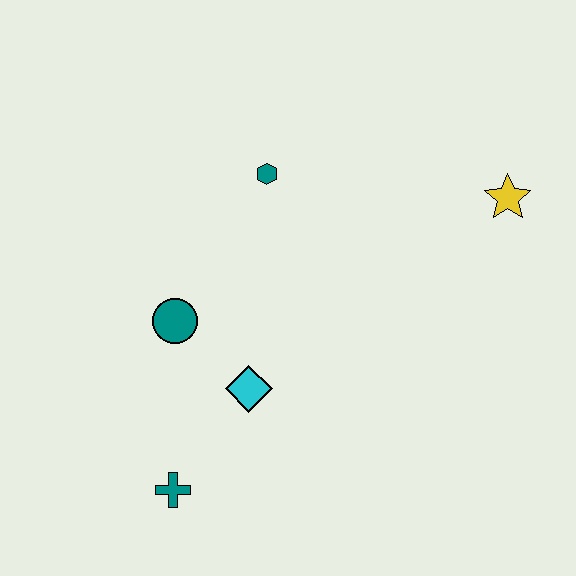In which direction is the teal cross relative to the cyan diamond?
The teal cross is below the cyan diamond.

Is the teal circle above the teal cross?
Yes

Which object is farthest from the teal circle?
The yellow star is farthest from the teal circle.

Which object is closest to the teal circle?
The cyan diamond is closest to the teal circle.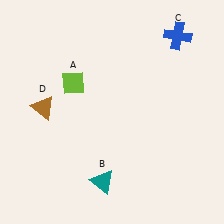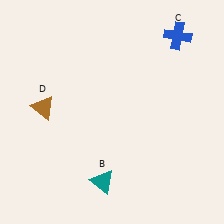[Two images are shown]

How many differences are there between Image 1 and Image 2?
There is 1 difference between the two images.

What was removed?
The lime diamond (A) was removed in Image 2.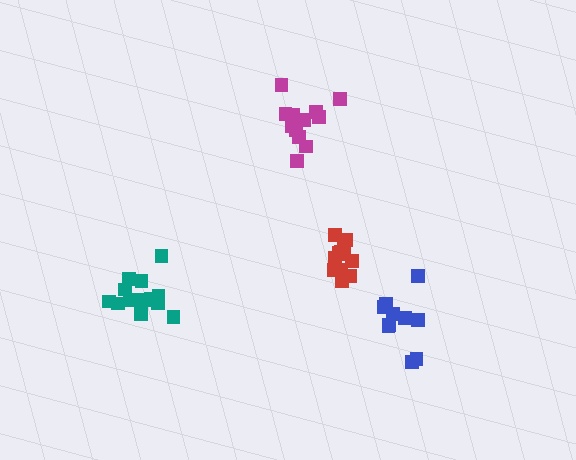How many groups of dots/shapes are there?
There are 4 groups.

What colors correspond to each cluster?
The clusters are colored: red, magenta, teal, blue.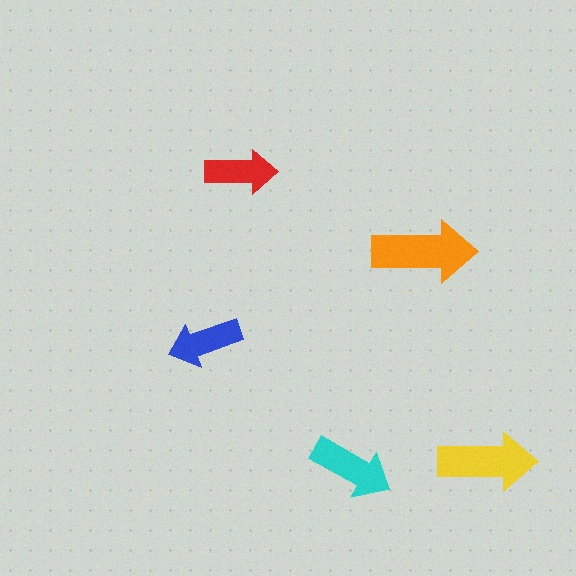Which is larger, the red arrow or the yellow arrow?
The yellow one.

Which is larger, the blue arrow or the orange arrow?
The orange one.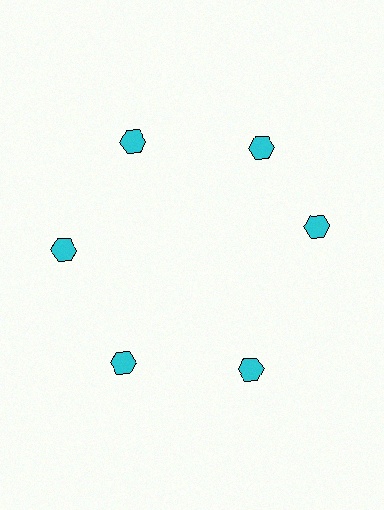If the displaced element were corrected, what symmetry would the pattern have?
It would have 6-fold rotational symmetry — the pattern would map onto itself every 60 degrees.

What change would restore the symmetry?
The symmetry would be restored by rotating it back into even spacing with its neighbors so that all 6 hexagons sit at equal angles and equal distance from the center.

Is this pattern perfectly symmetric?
No. The 6 cyan hexagons are arranged in a ring, but one element near the 3 o'clock position is rotated out of alignment along the ring, breaking the 6-fold rotational symmetry.